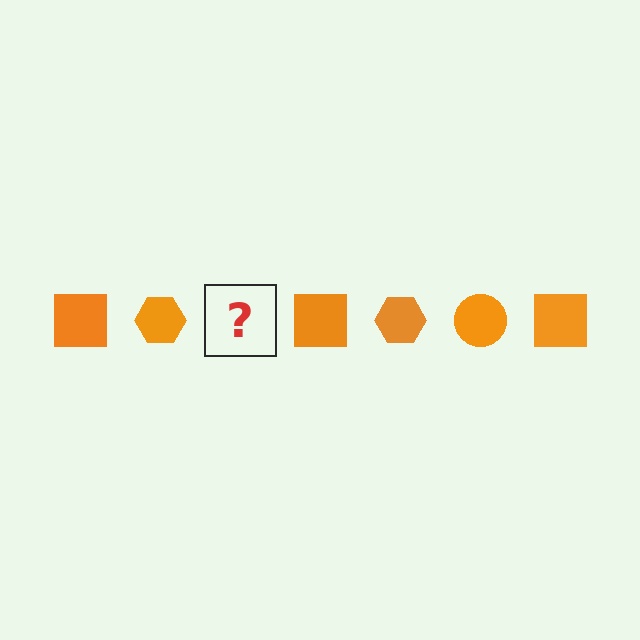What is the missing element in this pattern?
The missing element is an orange circle.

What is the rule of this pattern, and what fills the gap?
The rule is that the pattern cycles through square, hexagon, circle shapes in orange. The gap should be filled with an orange circle.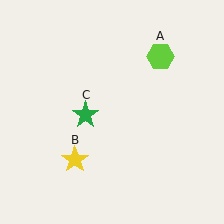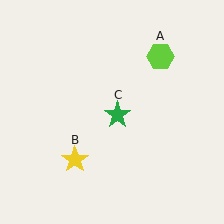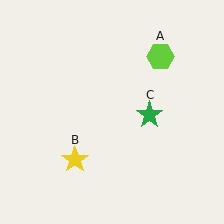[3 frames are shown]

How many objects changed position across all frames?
1 object changed position: green star (object C).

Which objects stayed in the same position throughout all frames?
Lime hexagon (object A) and yellow star (object B) remained stationary.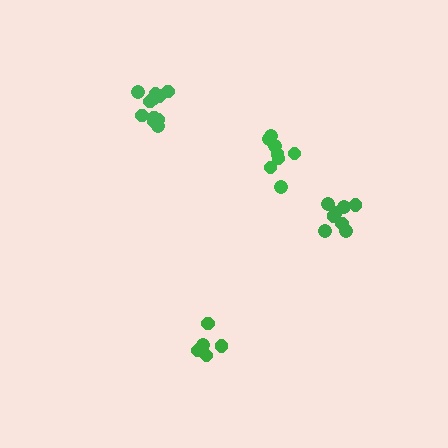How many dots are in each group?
Group 1: 12 dots, Group 2: 6 dots, Group 3: 8 dots, Group 4: 8 dots (34 total).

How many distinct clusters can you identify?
There are 4 distinct clusters.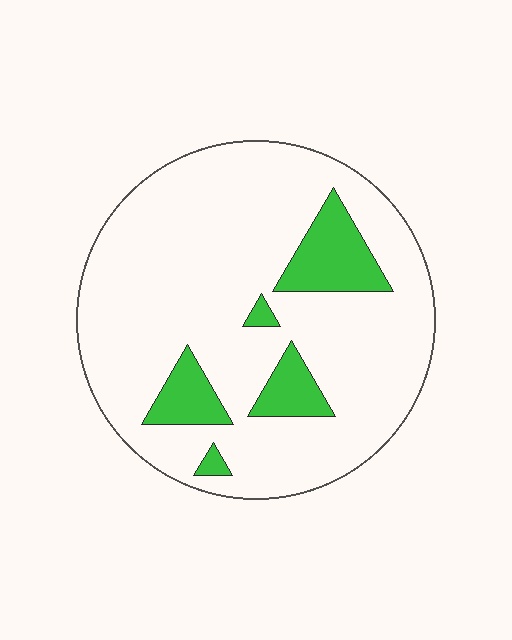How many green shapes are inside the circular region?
5.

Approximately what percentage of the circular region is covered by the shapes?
Approximately 15%.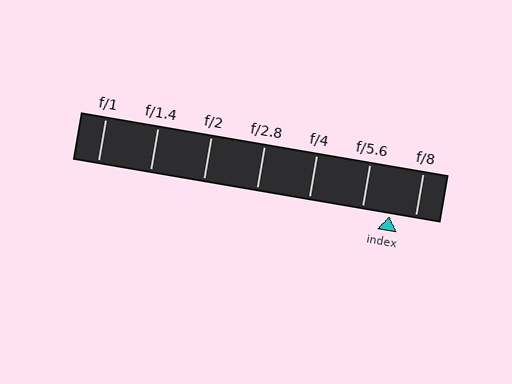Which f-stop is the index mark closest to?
The index mark is closest to f/8.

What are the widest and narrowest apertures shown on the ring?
The widest aperture shown is f/1 and the narrowest is f/8.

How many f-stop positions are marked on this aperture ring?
There are 7 f-stop positions marked.